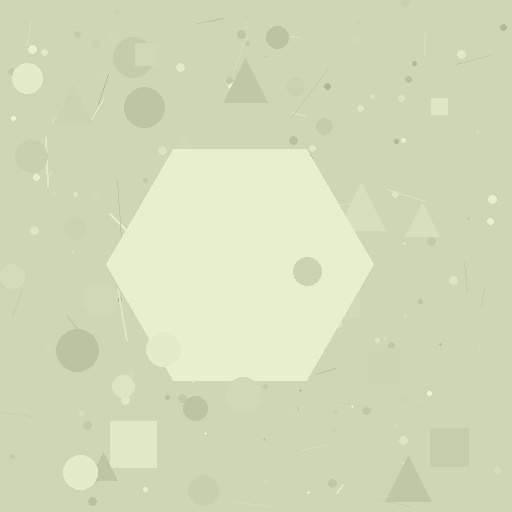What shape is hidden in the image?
A hexagon is hidden in the image.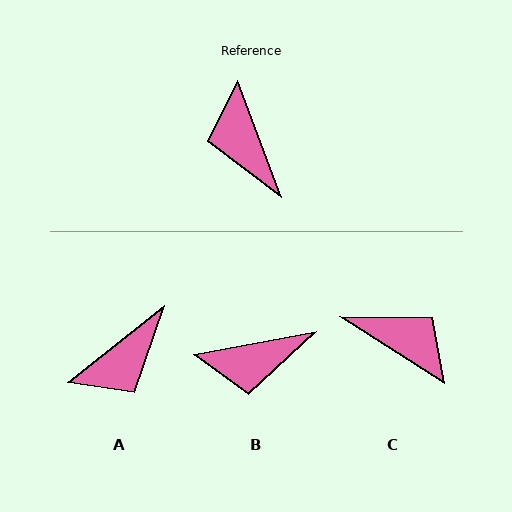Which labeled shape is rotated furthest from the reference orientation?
C, about 144 degrees away.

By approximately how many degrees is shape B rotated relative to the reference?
Approximately 80 degrees counter-clockwise.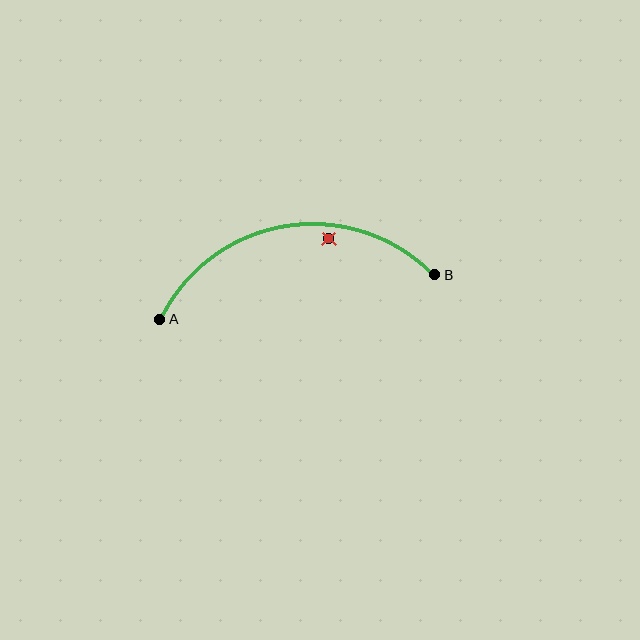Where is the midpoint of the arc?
The arc midpoint is the point on the curve farthest from the straight line joining A and B. It sits above that line.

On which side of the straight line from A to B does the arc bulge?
The arc bulges above the straight line connecting A and B.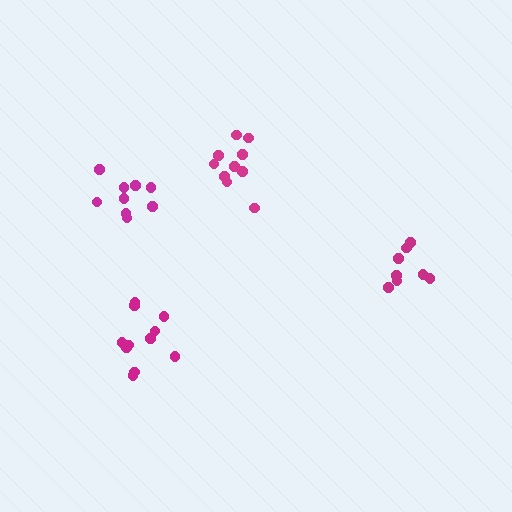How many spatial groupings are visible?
There are 4 spatial groupings.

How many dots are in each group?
Group 1: 11 dots, Group 2: 10 dots, Group 3: 8 dots, Group 4: 9 dots (38 total).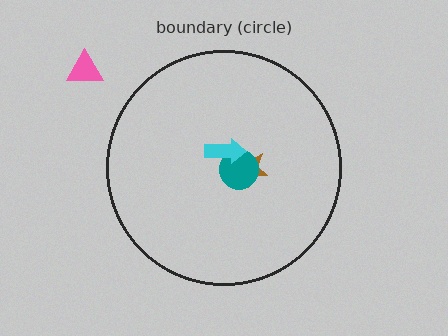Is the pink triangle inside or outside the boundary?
Outside.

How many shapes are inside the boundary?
3 inside, 1 outside.